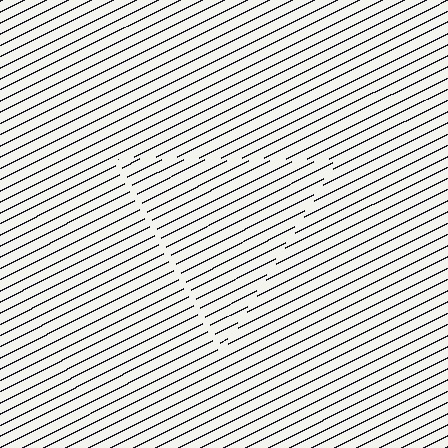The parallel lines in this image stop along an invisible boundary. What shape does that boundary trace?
An illusory triangle. The interior of the shape contains the same grating, shifted by half a period — the contour is defined by the phase discontinuity where line-ends from the inner and outer gratings abut.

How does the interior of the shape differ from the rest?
The interior of the shape contains the same grating, shifted by half a period — the contour is defined by the phase discontinuity where line-ends from the inner and outer gratings abut.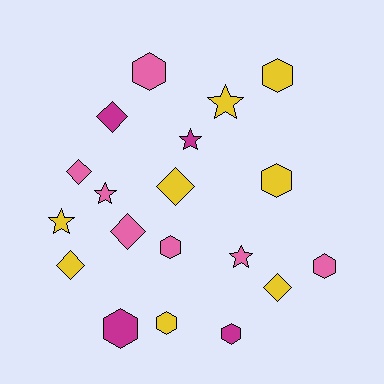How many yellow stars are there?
There are 2 yellow stars.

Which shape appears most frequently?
Hexagon, with 8 objects.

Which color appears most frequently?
Yellow, with 8 objects.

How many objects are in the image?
There are 19 objects.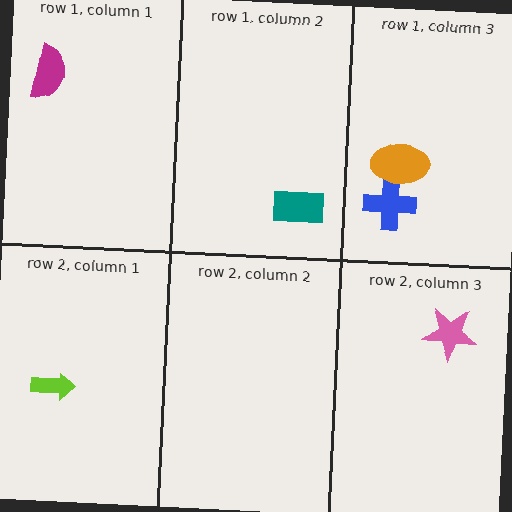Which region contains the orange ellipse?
The row 1, column 3 region.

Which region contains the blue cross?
The row 1, column 3 region.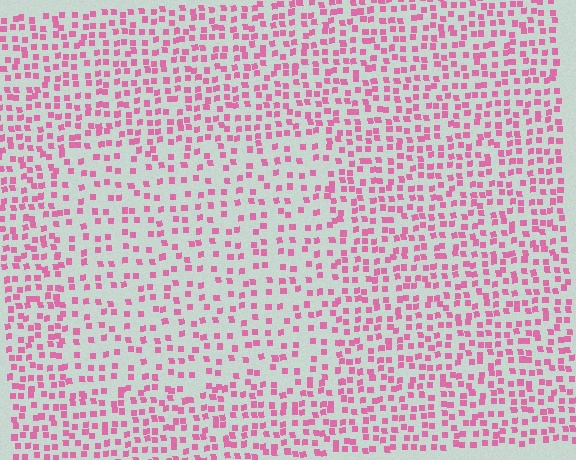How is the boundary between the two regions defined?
The boundary is defined by a change in element density (approximately 1.7x ratio). All elements are the same color, size, and shape.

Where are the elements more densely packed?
The elements are more densely packed outside the rectangle boundary.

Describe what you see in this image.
The image contains small pink elements arranged at two different densities. A rectangle-shaped region is visible where the elements are less densely packed than the surrounding area.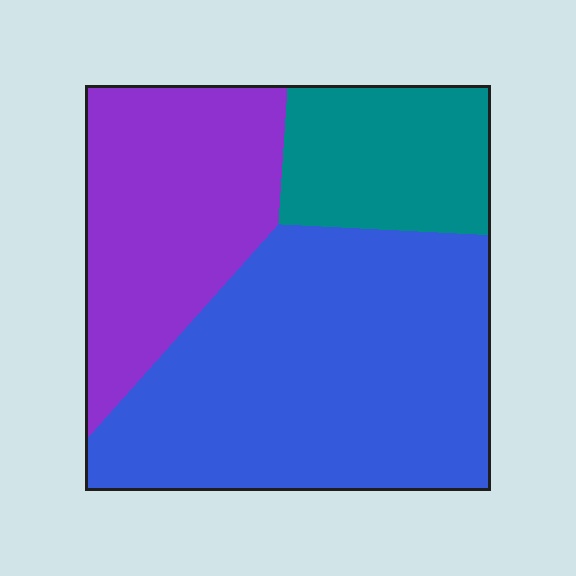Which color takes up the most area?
Blue, at roughly 50%.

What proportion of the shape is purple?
Purple covers 29% of the shape.